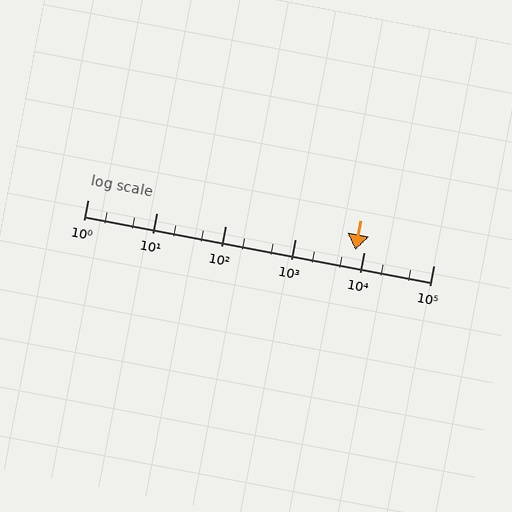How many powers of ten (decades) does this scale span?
The scale spans 5 decades, from 1 to 100000.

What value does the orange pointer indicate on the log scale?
The pointer indicates approximately 7400.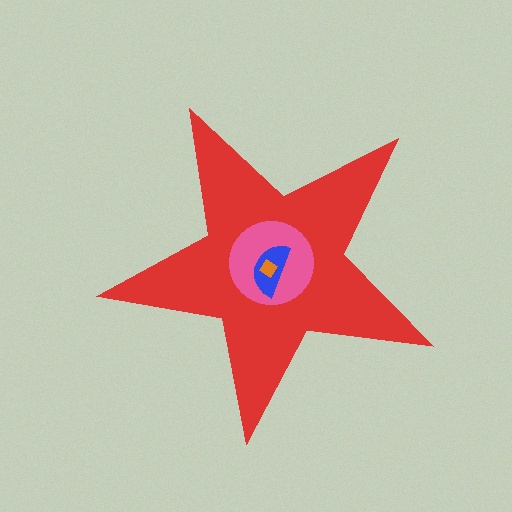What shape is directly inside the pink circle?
The blue semicircle.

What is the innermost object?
The orange diamond.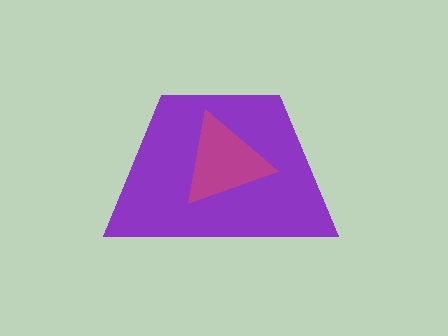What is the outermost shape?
The purple trapezoid.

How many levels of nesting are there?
2.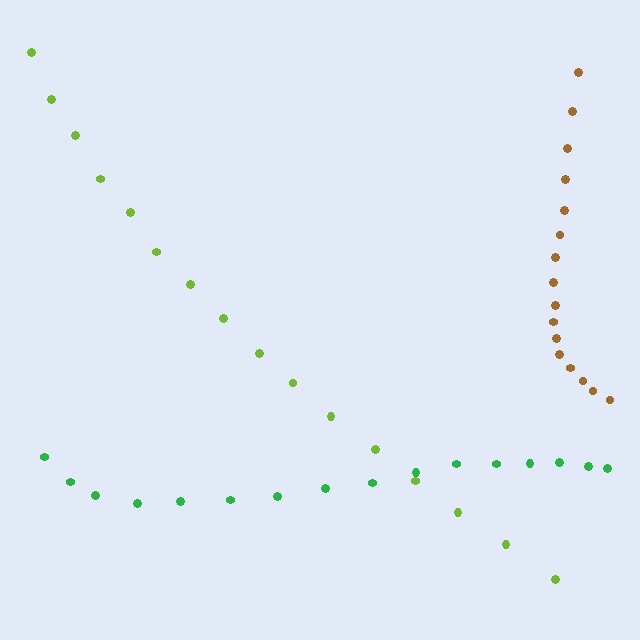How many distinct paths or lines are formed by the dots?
There are 3 distinct paths.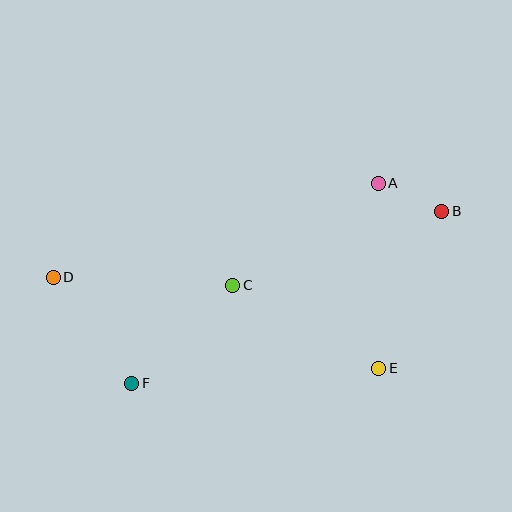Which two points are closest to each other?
Points A and B are closest to each other.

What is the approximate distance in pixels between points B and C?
The distance between B and C is approximately 222 pixels.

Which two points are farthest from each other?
Points B and D are farthest from each other.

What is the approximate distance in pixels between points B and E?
The distance between B and E is approximately 169 pixels.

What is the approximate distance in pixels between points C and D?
The distance between C and D is approximately 180 pixels.